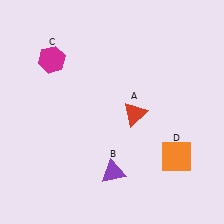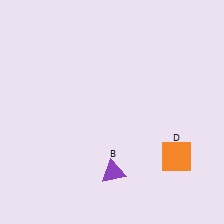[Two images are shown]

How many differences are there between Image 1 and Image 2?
There are 2 differences between the two images.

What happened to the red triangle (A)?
The red triangle (A) was removed in Image 2. It was in the bottom-right area of Image 1.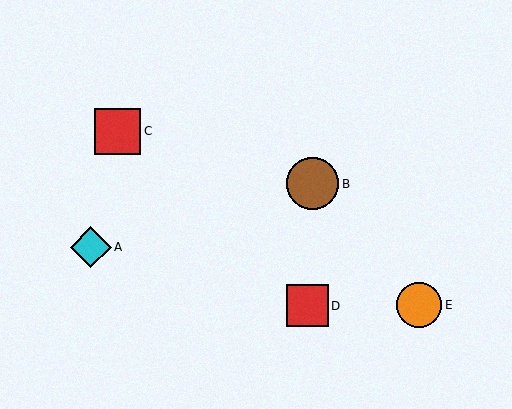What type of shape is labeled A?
Shape A is a cyan diamond.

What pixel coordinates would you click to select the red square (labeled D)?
Click at (307, 306) to select the red square D.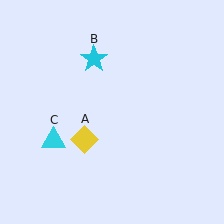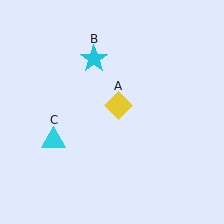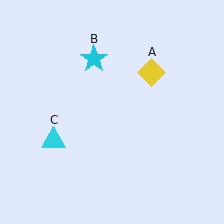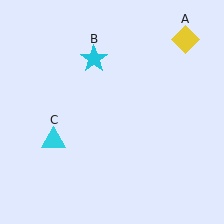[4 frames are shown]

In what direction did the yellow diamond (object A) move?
The yellow diamond (object A) moved up and to the right.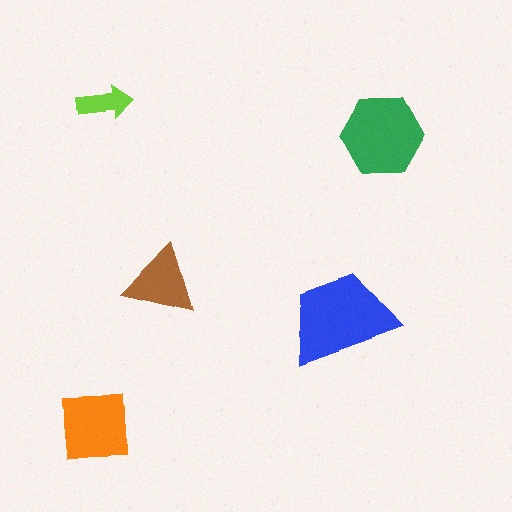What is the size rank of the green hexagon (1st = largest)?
2nd.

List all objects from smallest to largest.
The lime arrow, the brown triangle, the orange square, the green hexagon, the blue trapezoid.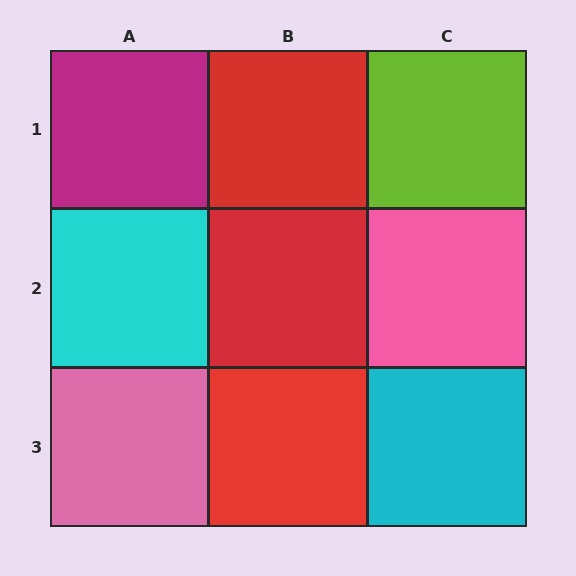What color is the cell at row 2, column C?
Pink.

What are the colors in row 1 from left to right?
Magenta, red, lime.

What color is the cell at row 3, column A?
Pink.